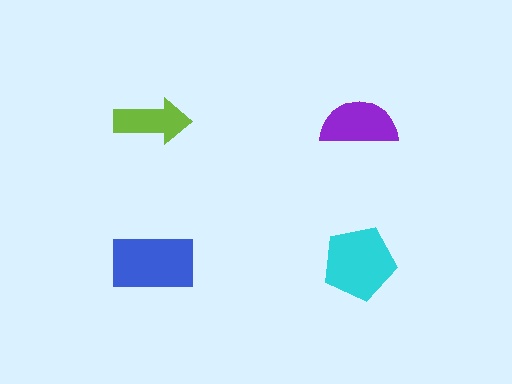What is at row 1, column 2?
A purple semicircle.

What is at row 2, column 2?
A cyan pentagon.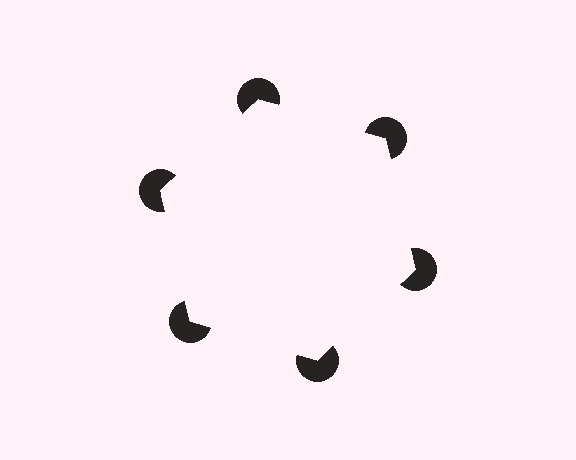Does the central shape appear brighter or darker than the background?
It typically appears slightly brighter than the background, even though no actual brightness change is drawn.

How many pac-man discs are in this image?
There are 6 — one at each vertex of the illusory hexagon.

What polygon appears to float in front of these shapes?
An illusory hexagon — its edges are inferred from the aligned wedge cuts in the pac-man discs, not physically drawn.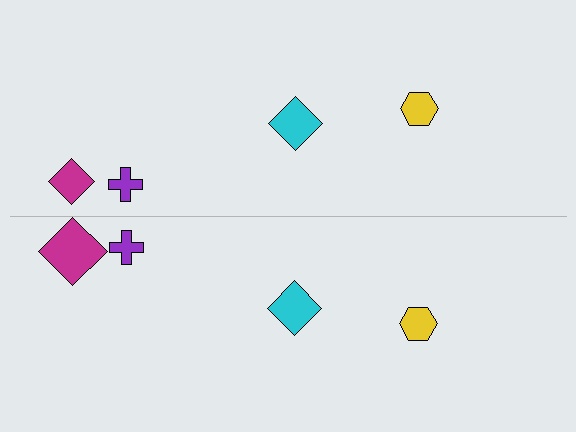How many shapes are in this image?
There are 8 shapes in this image.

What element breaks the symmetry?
The magenta diamond on the bottom side has a different size than its mirror counterpart.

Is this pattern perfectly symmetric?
No, the pattern is not perfectly symmetric. The magenta diamond on the bottom side has a different size than its mirror counterpart.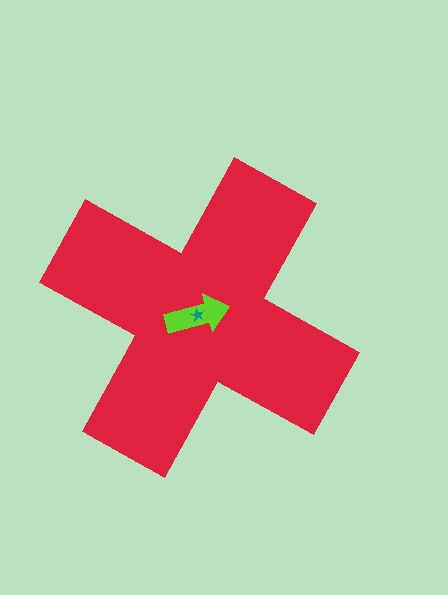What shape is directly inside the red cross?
The lime arrow.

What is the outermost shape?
The red cross.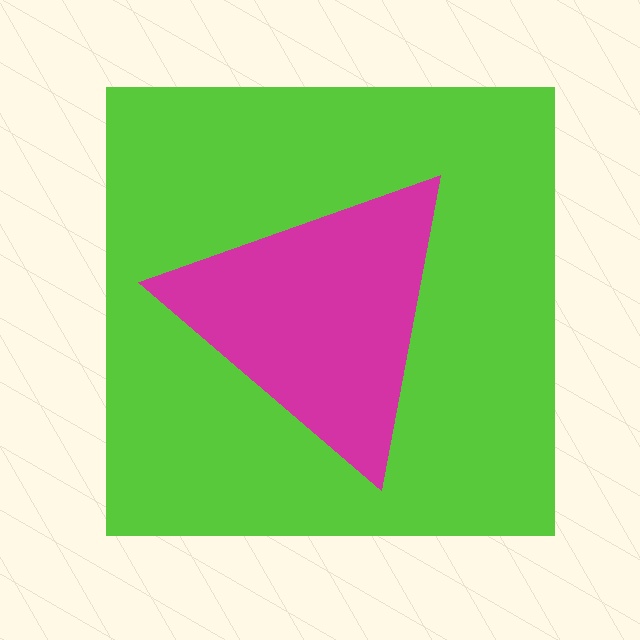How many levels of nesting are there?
2.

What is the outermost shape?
The lime square.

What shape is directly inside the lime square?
The magenta triangle.